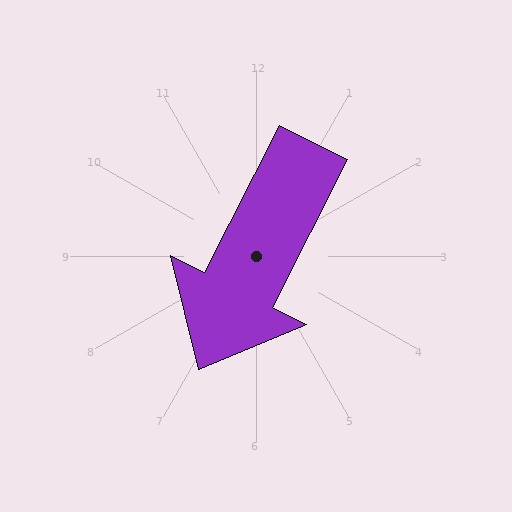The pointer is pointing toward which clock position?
Roughly 7 o'clock.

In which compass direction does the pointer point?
Southwest.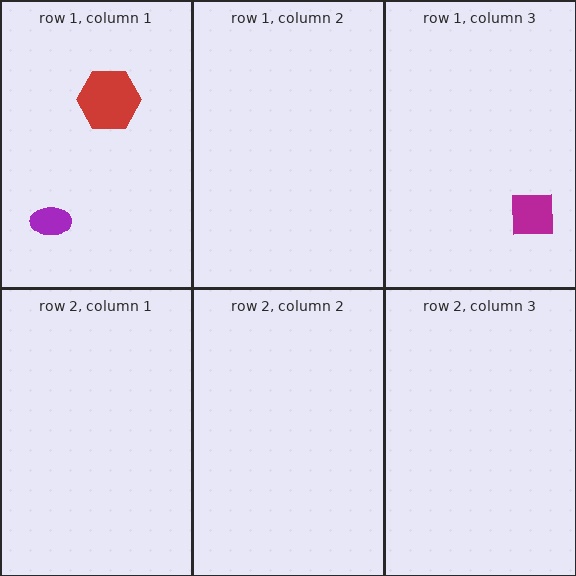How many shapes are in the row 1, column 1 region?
2.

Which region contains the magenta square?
The row 1, column 3 region.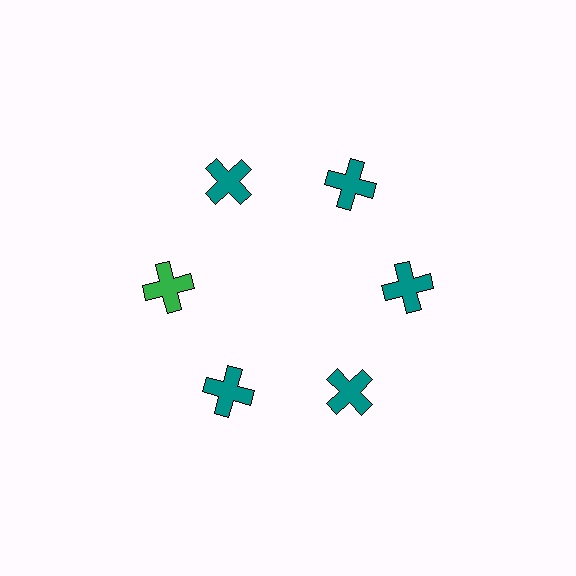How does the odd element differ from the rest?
It has a different color: green instead of teal.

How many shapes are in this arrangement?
There are 6 shapes arranged in a ring pattern.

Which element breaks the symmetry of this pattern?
The green cross at roughly the 9 o'clock position breaks the symmetry. All other shapes are teal crosses.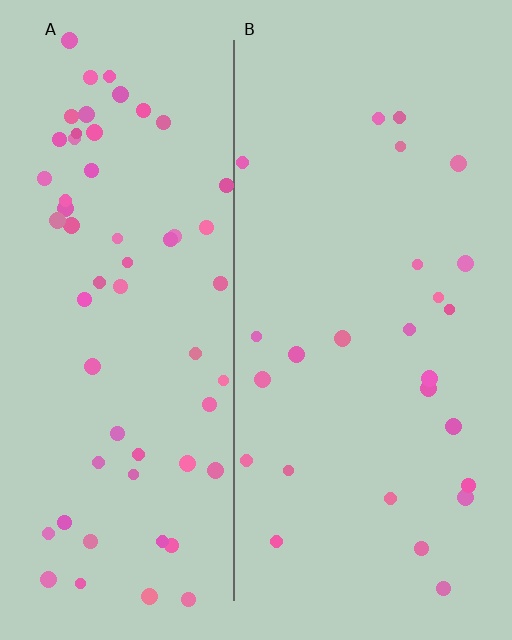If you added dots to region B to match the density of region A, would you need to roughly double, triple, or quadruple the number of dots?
Approximately double.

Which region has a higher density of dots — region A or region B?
A (the left).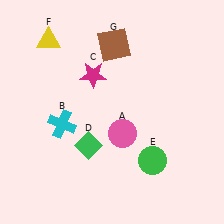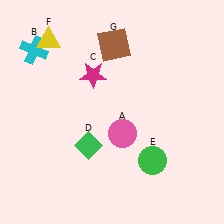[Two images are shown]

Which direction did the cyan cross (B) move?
The cyan cross (B) moved up.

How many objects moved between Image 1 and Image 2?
1 object moved between the two images.